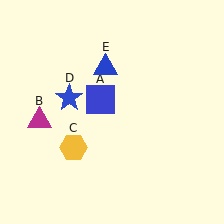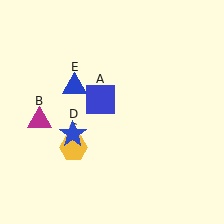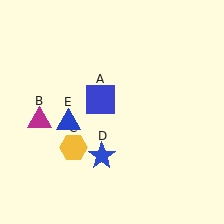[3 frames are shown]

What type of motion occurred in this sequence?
The blue star (object D), blue triangle (object E) rotated counterclockwise around the center of the scene.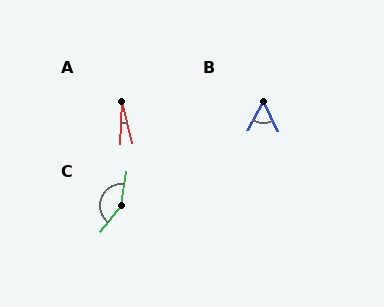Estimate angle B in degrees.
Approximately 55 degrees.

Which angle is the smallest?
A, at approximately 17 degrees.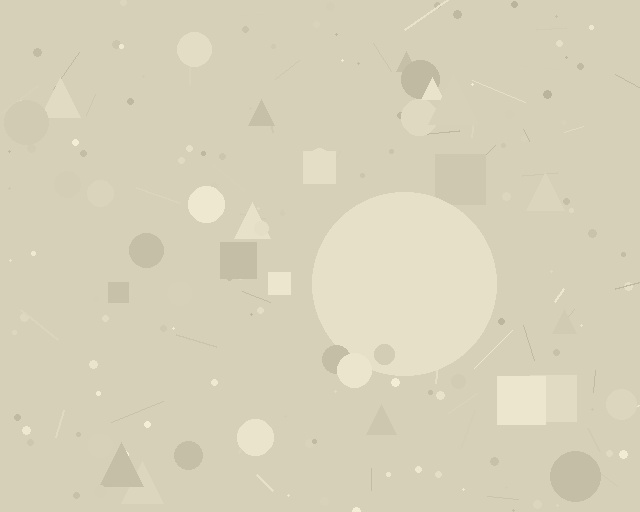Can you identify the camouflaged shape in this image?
The camouflaged shape is a circle.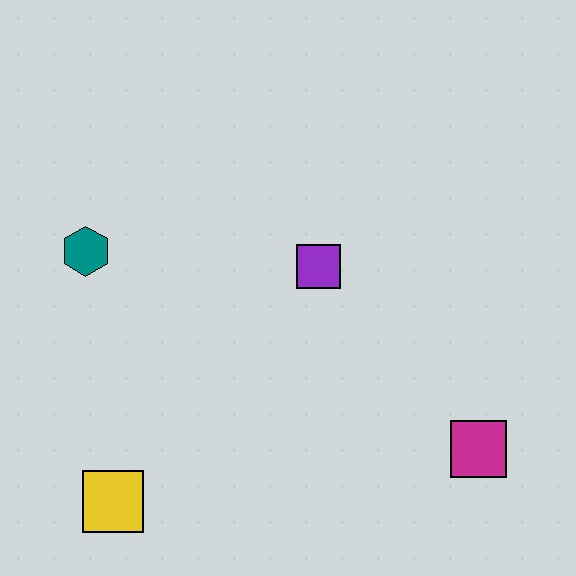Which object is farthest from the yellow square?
The magenta square is farthest from the yellow square.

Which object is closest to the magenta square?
The purple square is closest to the magenta square.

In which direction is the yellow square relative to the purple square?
The yellow square is below the purple square.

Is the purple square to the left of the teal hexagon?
No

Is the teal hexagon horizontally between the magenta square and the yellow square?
No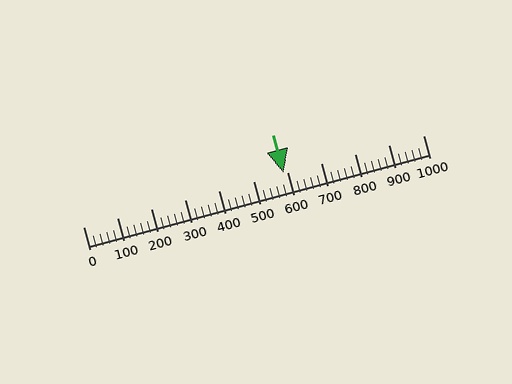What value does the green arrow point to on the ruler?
The green arrow points to approximately 590.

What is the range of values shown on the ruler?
The ruler shows values from 0 to 1000.